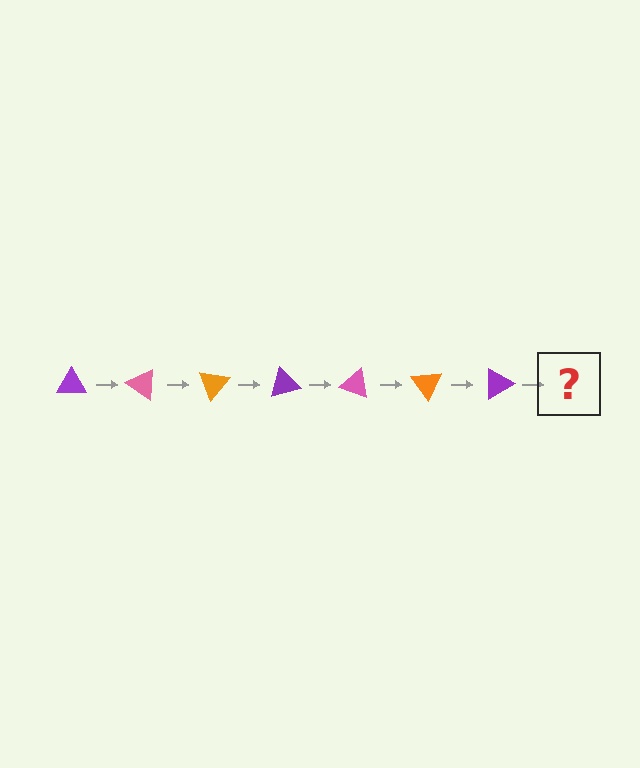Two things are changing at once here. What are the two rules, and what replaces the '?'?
The two rules are that it rotates 35 degrees each step and the color cycles through purple, pink, and orange. The '?' should be a pink triangle, rotated 245 degrees from the start.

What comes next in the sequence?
The next element should be a pink triangle, rotated 245 degrees from the start.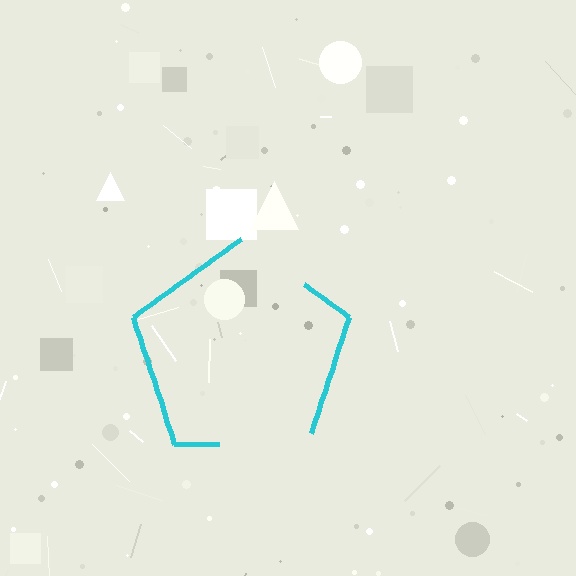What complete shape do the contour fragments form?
The contour fragments form a pentagon.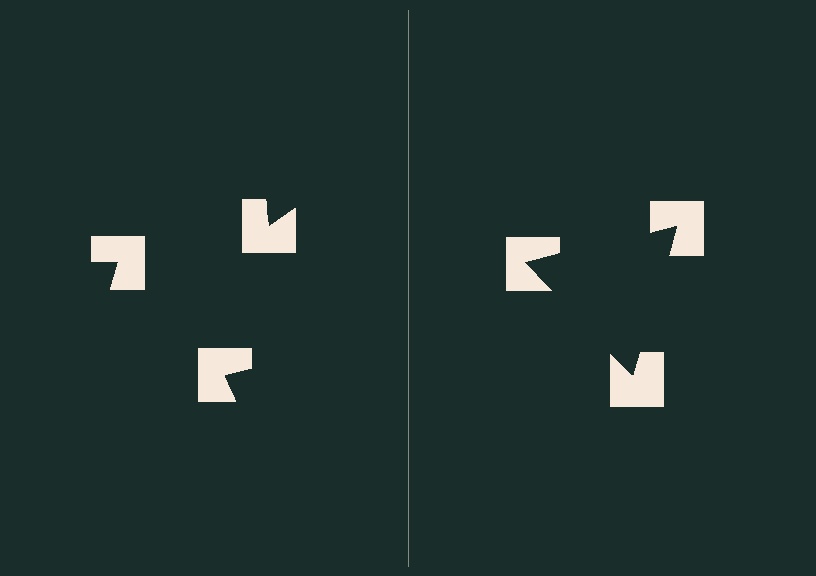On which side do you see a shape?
An illusory triangle appears on the right side. On the left side the wedge cuts are rotated, so no coherent shape forms.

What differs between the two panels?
The notched squares are positioned identically on both sides; only the wedge orientations differ. On the right they align to a triangle; on the left they are misaligned.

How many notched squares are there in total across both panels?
6 — 3 on each side.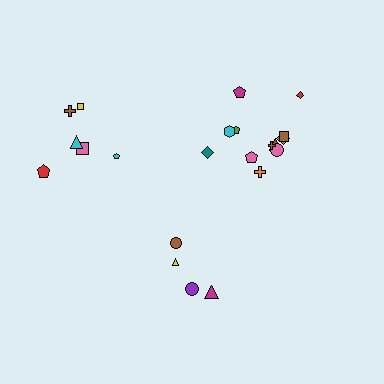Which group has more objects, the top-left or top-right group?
The top-right group.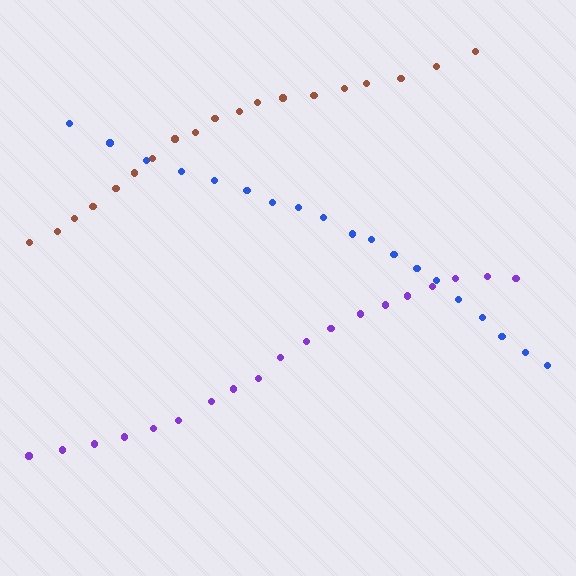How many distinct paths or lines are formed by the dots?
There are 3 distinct paths.